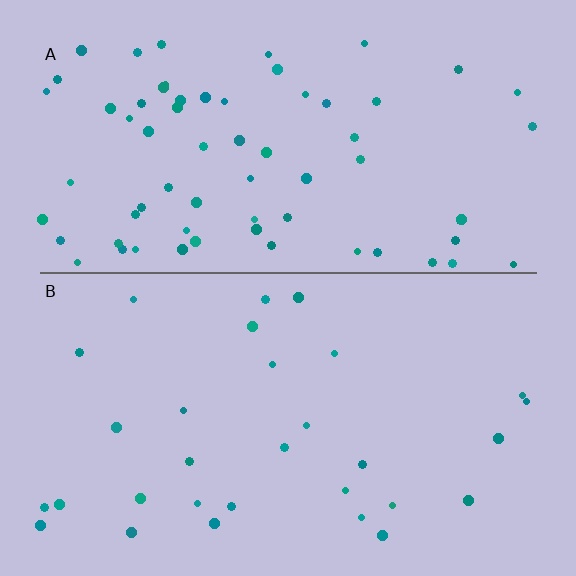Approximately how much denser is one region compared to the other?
Approximately 2.2× — region A over region B.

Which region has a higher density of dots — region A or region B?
A (the top).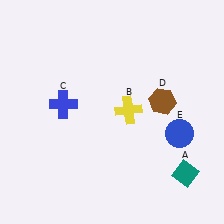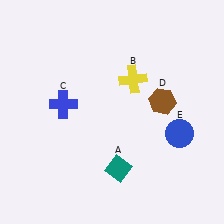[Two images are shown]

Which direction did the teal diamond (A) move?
The teal diamond (A) moved left.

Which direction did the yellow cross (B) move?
The yellow cross (B) moved up.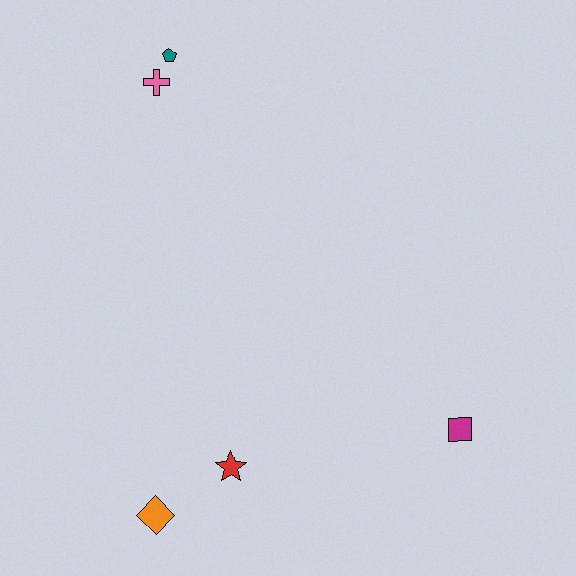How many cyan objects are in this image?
There are no cyan objects.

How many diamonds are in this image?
There is 1 diamond.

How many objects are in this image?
There are 5 objects.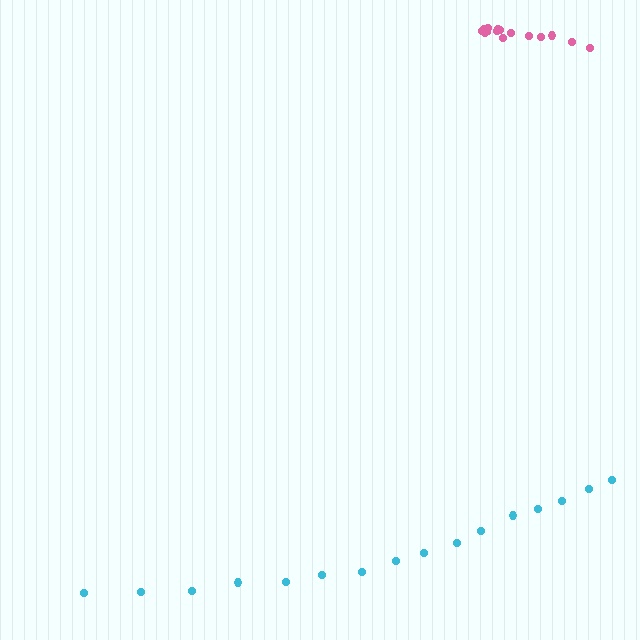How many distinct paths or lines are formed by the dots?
There are 2 distinct paths.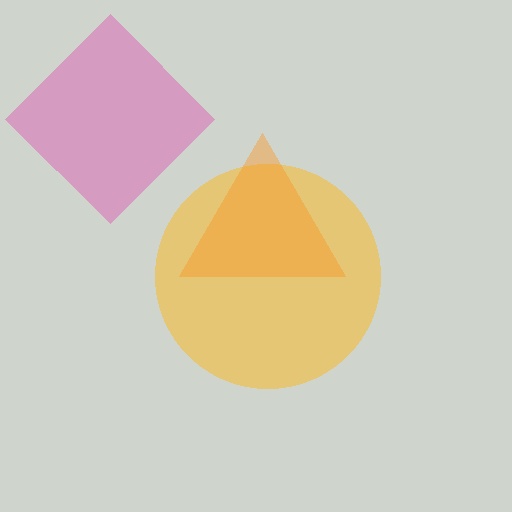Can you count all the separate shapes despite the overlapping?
Yes, there are 3 separate shapes.